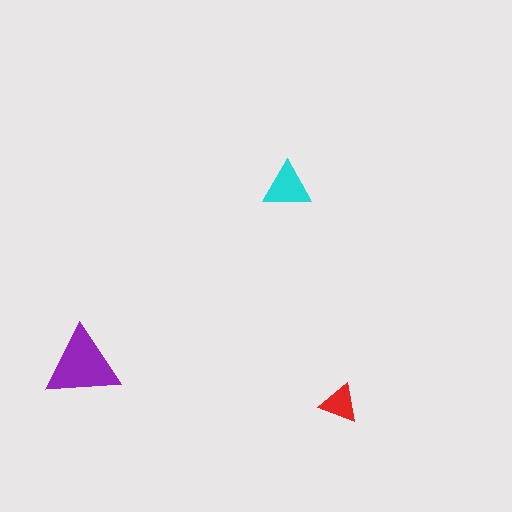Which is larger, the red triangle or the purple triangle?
The purple one.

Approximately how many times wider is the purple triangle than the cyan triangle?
About 1.5 times wider.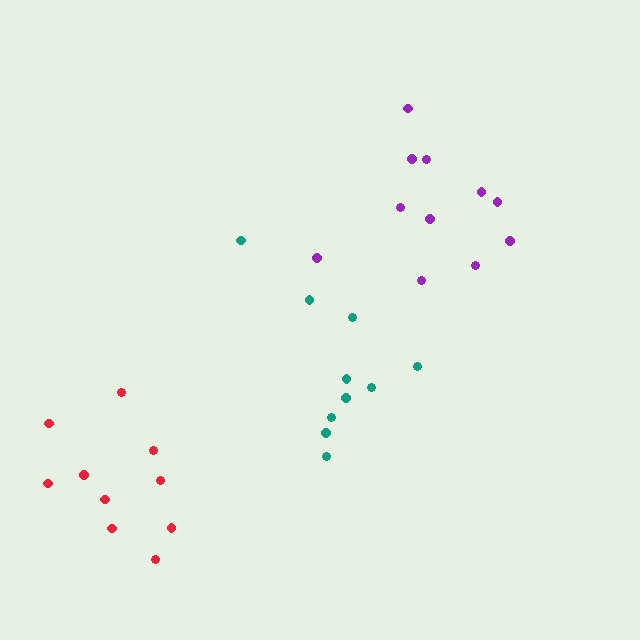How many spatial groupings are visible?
There are 3 spatial groupings.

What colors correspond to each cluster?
The clusters are colored: teal, purple, red.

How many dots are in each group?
Group 1: 10 dots, Group 2: 11 dots, Group 3: 10 dots (31 total).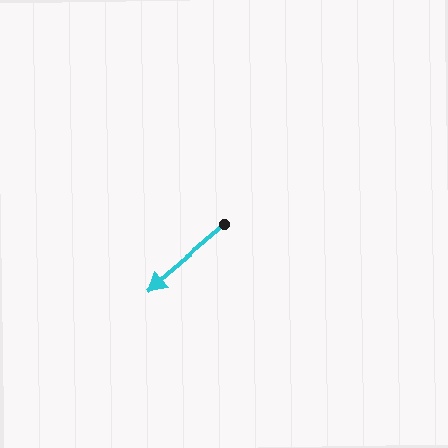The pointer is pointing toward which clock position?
Roughly 8 o'clock.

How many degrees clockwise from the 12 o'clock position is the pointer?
Approximately 229 degrees.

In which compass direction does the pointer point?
Southwest.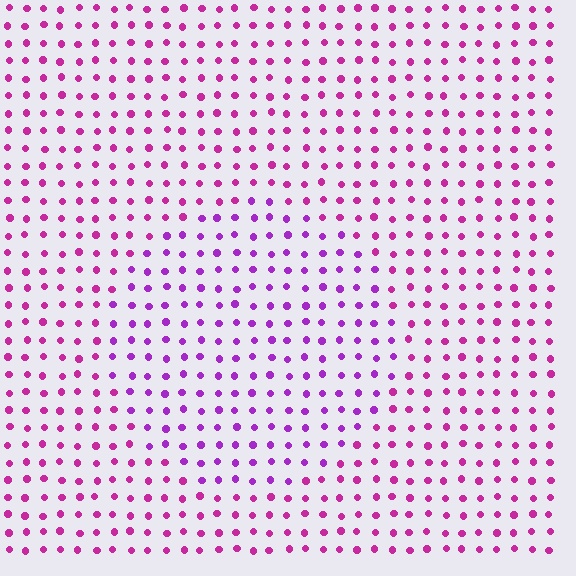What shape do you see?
I see a circle.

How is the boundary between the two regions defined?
The boundary is defined purely by a slight shift in hue (about 28 degrees). Spacing, size, and orientation are identical on both sides.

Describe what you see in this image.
The image is filled with small magenta elements in a uniform arrangement. A circle-shaped region is visible where the elements are tinted to a slightly different hue, forming a subtle color boundary.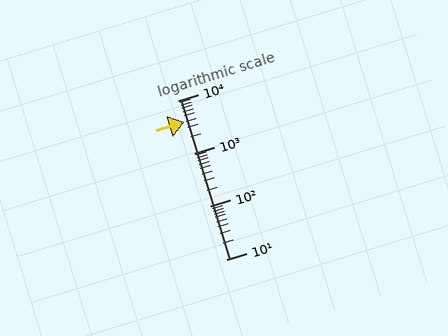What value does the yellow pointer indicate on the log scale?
The pointer indicates approximately 4000.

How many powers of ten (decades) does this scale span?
The scale spans 3 decades, from 10 to 10000.